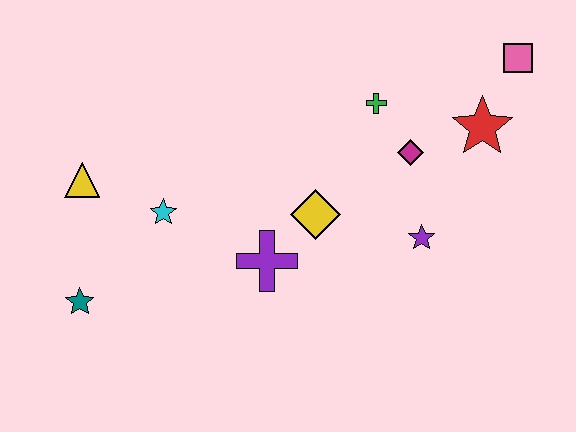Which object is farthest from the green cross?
The teal star is farthest from the green cross.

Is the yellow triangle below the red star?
Yes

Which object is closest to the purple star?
The magenta diamond is closest to the purple star.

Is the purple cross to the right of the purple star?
No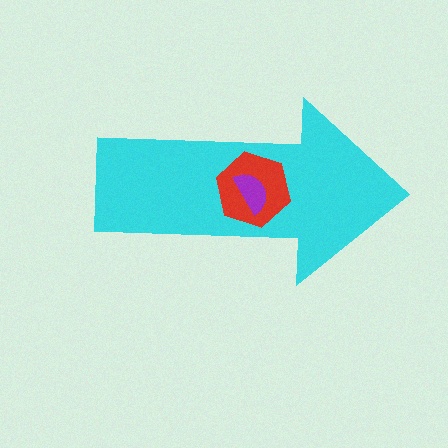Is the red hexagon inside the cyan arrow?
Yes.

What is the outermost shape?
The cyan arrow.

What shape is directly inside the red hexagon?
The purple semicircle.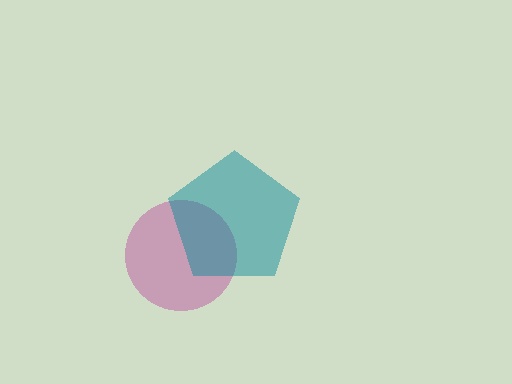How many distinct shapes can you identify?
There are 2 distinct shapes: a magenta circle, a teal pentagon.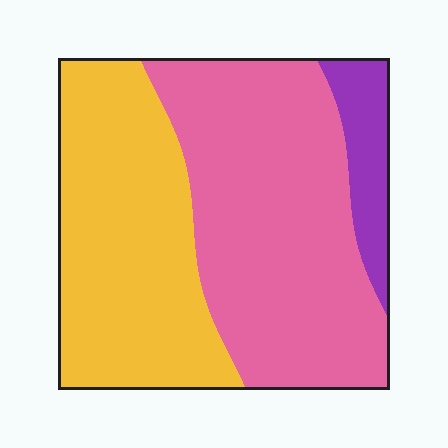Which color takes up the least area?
Purple, at roughly 10%.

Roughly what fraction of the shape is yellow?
Yellow takes up about two fifths (2/5) of the shape.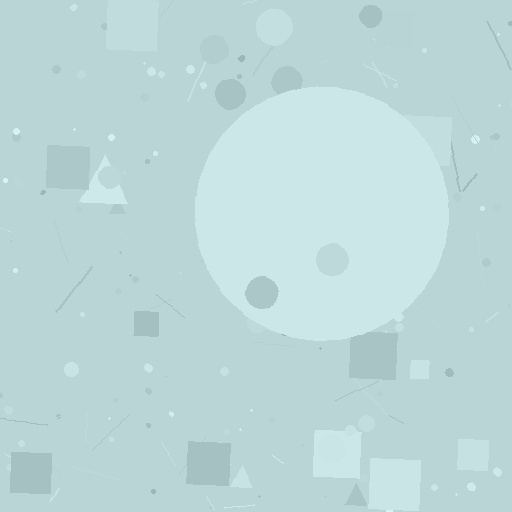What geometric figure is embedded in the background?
A circle is embedded in the background.